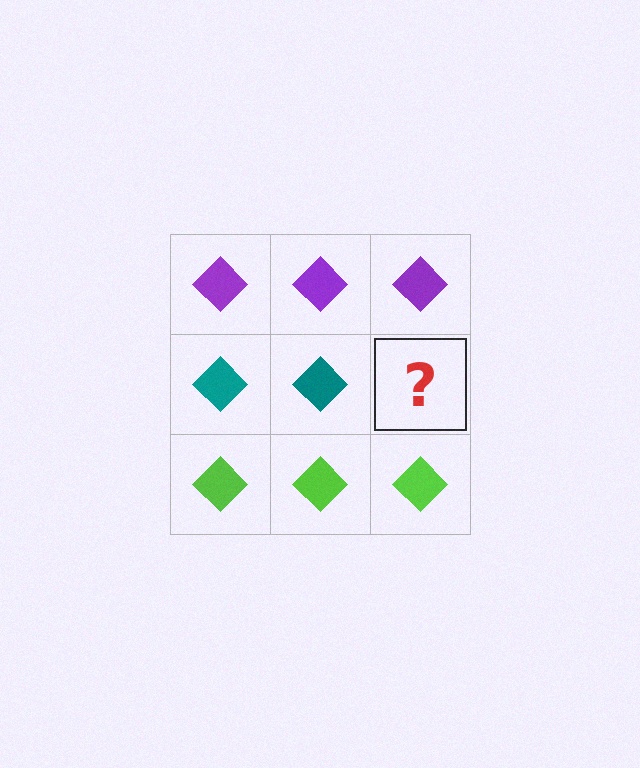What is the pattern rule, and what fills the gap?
The rule is that each row has a consistent color. The gap should be filled with a teal diamond.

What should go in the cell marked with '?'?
The missing cell should contain a teal diamond.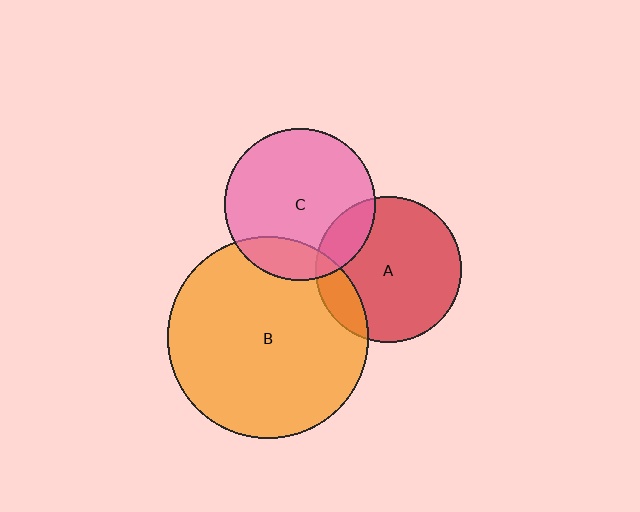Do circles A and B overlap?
Yes.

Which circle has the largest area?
Circle B (orange).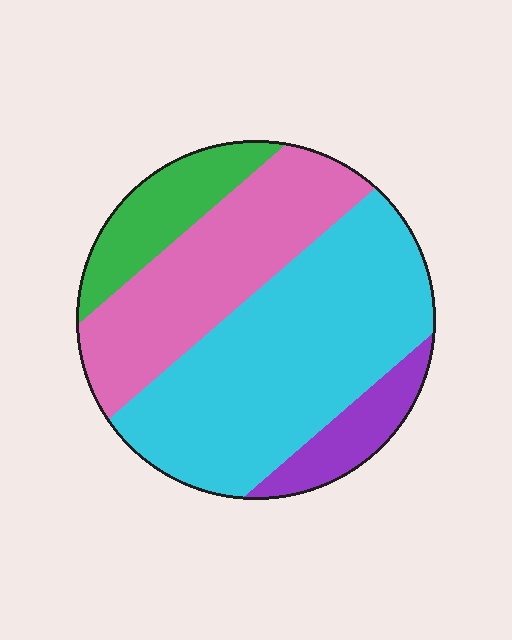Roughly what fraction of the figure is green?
Green takes up about one eighth (1/8) of the figure.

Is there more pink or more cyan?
Cyan.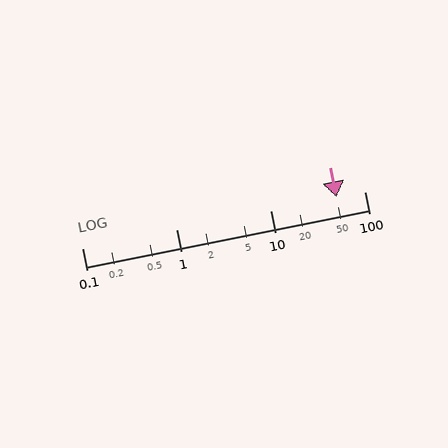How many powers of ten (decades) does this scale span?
The scale spans 3 decades, from 0.1 to 100.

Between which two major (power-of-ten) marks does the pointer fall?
The pointer is between 10 and 100.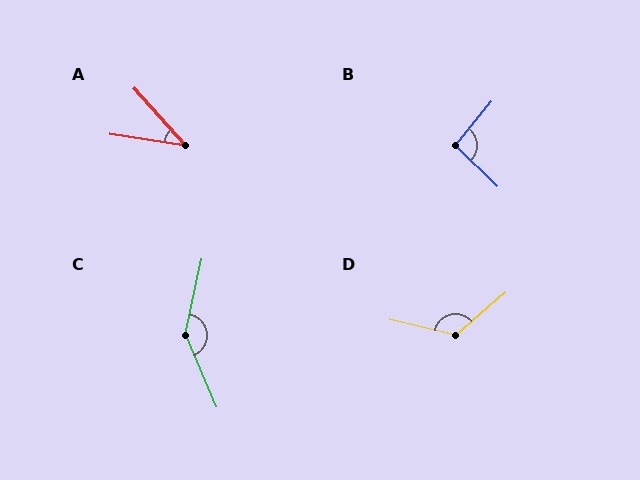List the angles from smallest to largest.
A (39°), B (95°), D (126°), C (145°).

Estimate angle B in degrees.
Approximately 95 degrees.